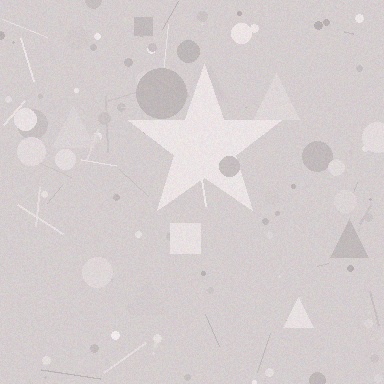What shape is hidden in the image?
A star is hidden in the image.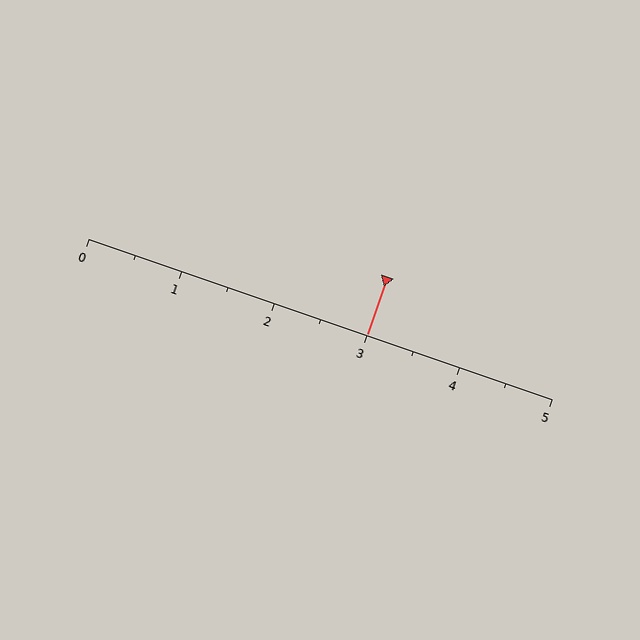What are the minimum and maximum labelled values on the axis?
The axis runs from 0 to 5.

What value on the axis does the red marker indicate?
The marker indicates approximately 3.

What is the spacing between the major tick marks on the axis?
The major ticks are spaced 1 apart.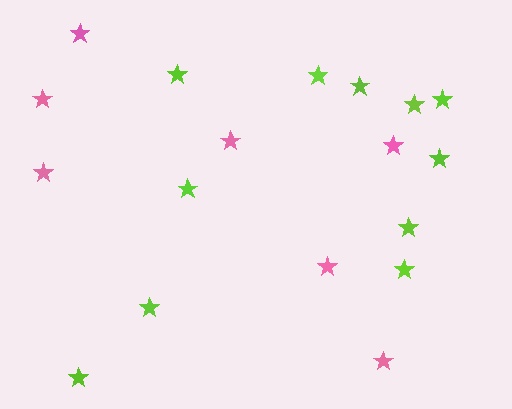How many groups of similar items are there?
There are 2 groups: one group of pink stars (7) and one group of lime stars (11).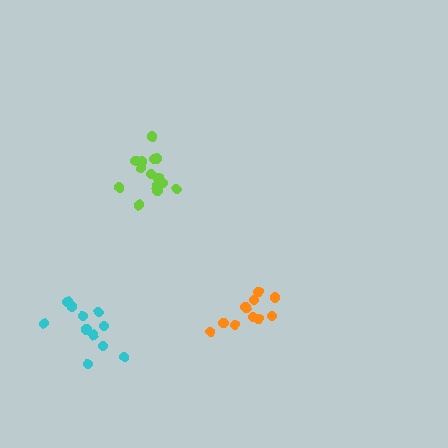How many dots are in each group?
Group 1: 14 dots, Group 2: 10 dots, Group 3: 11 dots (35 total).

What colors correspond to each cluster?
The clusters are colored: lime, orange, cyan.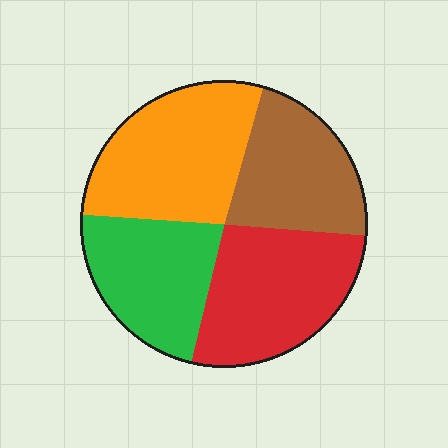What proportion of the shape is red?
Red takes up about one quarter (1/4) of the shape.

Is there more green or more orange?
Orange.